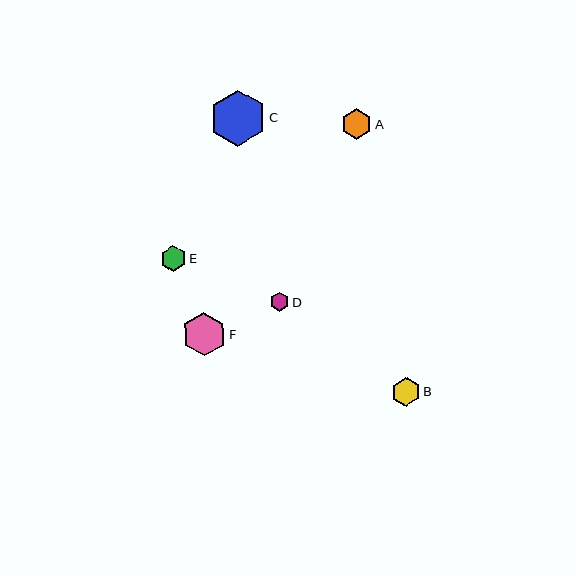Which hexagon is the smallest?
Hexagon D is the smallest with a size of approximately 19 pixels.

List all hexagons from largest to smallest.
From largest to smallest: C, F, A, B, E, D.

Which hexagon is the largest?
Hexagon C is the largest with a size of approximately 56 pixels.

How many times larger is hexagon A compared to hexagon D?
Hexagon A is approximately 1.6 times the size of hexagon D.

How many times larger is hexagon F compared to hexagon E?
Hexagon F is approximately 1.7 times the size of hexagon E.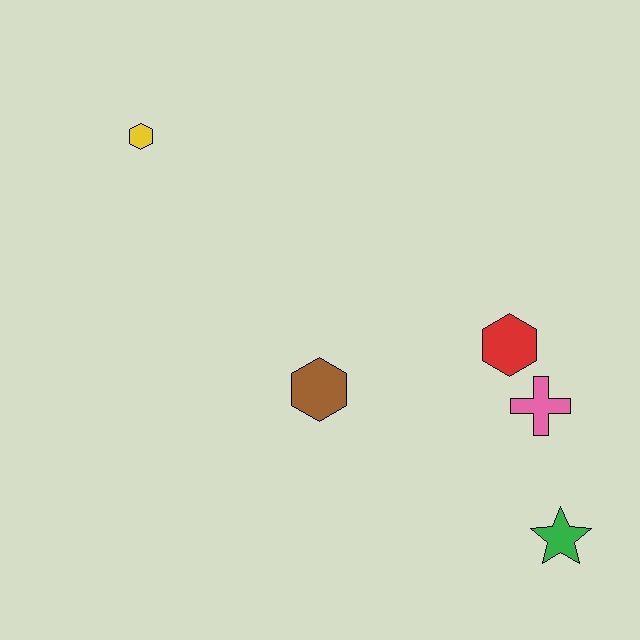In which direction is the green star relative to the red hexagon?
The green star is below the red hexagon.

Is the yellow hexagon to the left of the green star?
Yes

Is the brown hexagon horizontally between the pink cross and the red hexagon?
No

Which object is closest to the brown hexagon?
The red hexagon is closest to the brown hexagon.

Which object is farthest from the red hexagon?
The yellow hexagon is farthest from the red hexagon.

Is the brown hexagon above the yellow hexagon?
No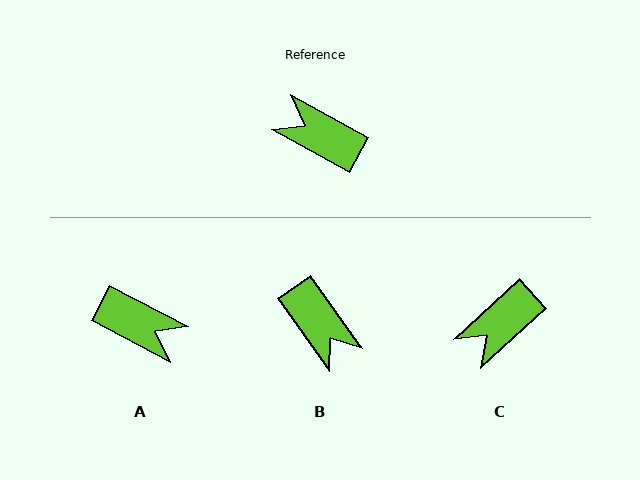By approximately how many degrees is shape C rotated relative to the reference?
Approximately 71 degrees counter-clockwise.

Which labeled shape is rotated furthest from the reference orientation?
A, about 179 degrees away.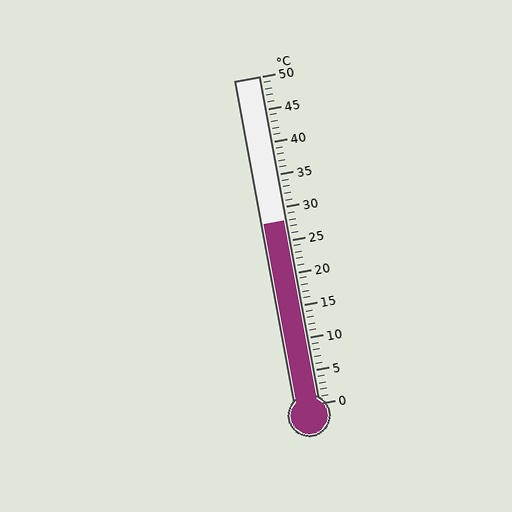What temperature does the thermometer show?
The thermometer shows approximately 28°C.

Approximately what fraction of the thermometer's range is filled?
The thermometer is filled to approximately 55% of its range.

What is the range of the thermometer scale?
The thermometer scale ranges from 0°C to 50°C.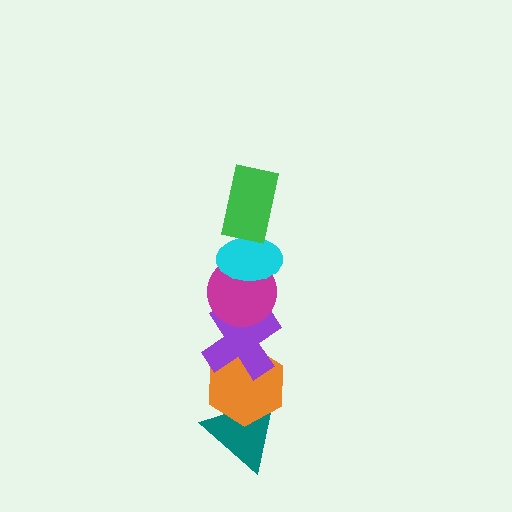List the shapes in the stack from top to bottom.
From top to bottom: the green rectangle, the cyan ellipse, the magenta circle, the purple cross, the orange hexagon, the teal triangle.